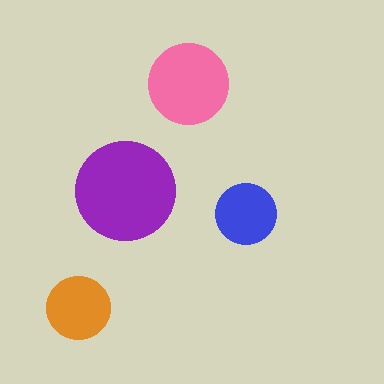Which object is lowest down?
The orange circle is bottommost.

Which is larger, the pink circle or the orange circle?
The pink one.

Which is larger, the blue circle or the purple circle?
The purple one.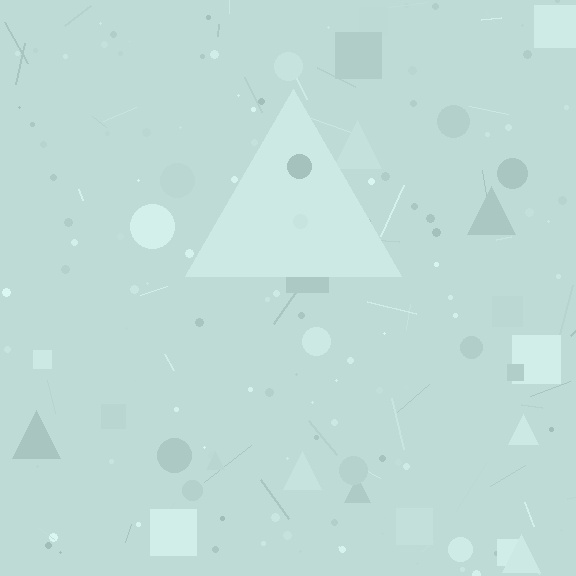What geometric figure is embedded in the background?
A triangle is embedded in the background.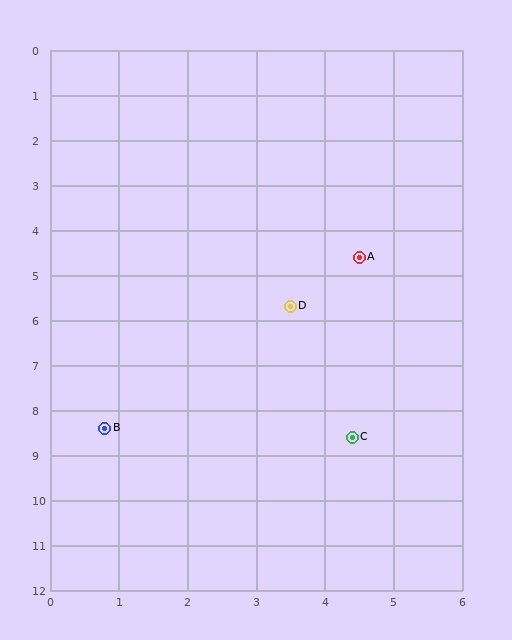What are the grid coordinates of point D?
Point D is at approximately (3.5, 5.7).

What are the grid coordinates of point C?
Point C is at approximately (4.4, 8.6).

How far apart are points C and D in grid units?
Points C and D are about 3.0 grid units apart.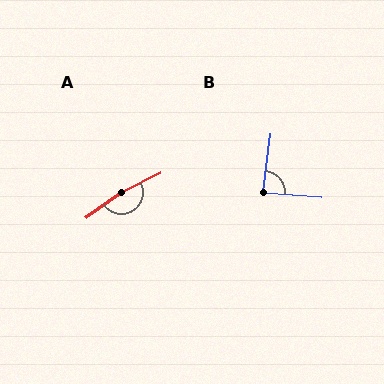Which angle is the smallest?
B, at approximately 87 degrees.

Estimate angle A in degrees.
Approximately 170 degrees.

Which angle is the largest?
A, at approximately 170 degrees.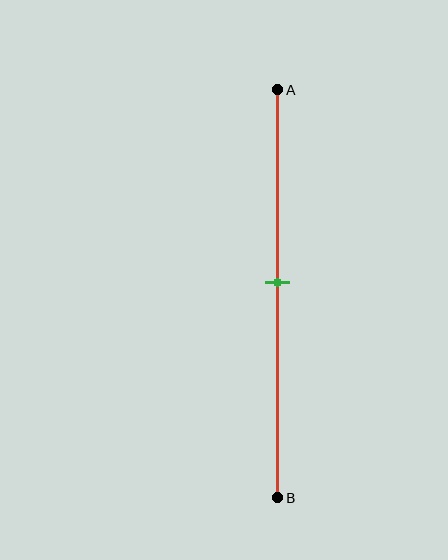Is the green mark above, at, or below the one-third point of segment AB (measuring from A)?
The green mark is below the one-third point of segment AB.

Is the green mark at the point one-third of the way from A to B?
No, the mark is at about 45% from A, not at the 33% one-third point.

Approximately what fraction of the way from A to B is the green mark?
The green mark is approximately 45% of the way from A to B.